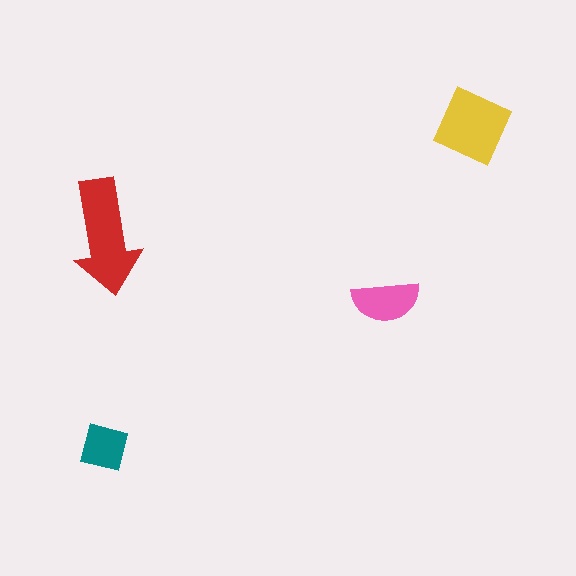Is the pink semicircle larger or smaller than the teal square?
Larger.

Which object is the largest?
The red arrow.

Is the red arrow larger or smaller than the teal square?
Larger.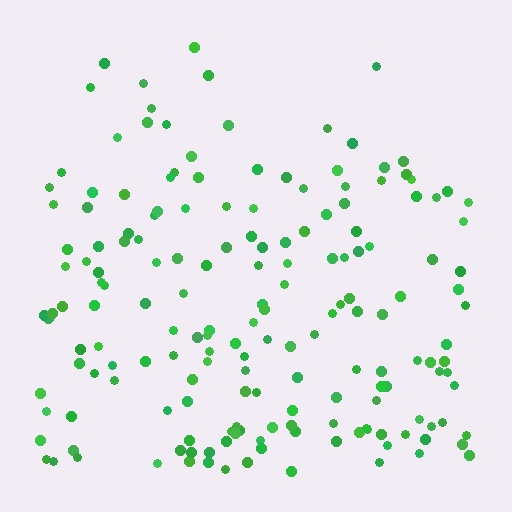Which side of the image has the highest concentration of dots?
The bottom.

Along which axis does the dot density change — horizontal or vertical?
Vertical.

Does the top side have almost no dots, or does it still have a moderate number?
Still a moderate number, just noticeably fewer than the bottom.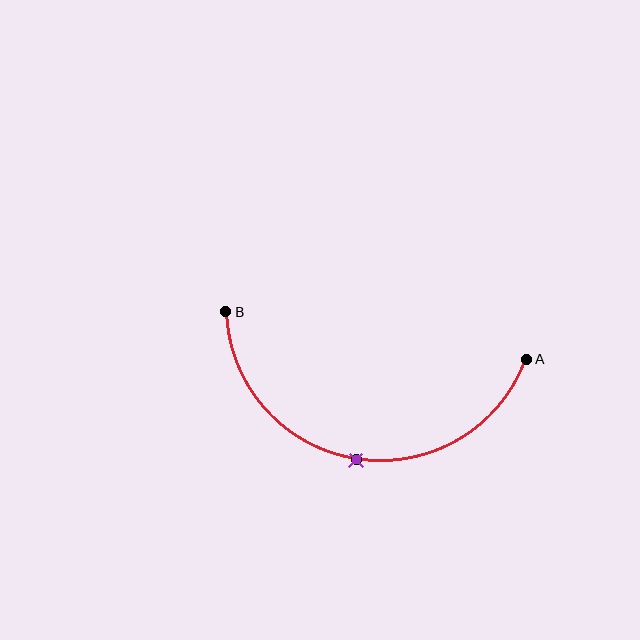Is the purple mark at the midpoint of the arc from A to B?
Yes. The purple mark lies on the arc at equal arc-length from both A and B — it is the arc midpoint.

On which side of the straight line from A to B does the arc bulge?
The arc bulges below the straight line connecting A and B.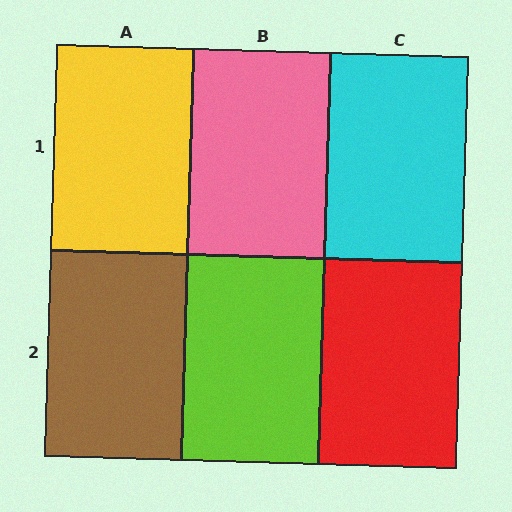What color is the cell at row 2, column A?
Brown.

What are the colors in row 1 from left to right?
Yellow, pink, cyan.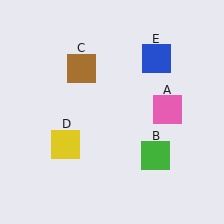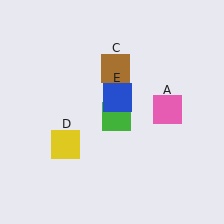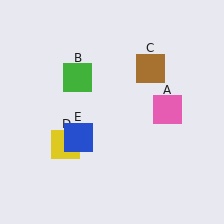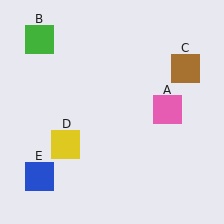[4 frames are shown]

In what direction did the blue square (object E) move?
The blue square (object E) moved down and to the left.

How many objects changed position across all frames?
3 objects changed position: green square (object B), brown square (object C), blue square (object E).